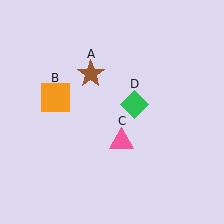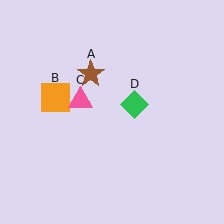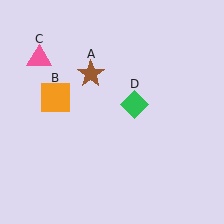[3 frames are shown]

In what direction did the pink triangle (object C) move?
The pink triangle (object C) moved up and to the left.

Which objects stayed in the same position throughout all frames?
Brown star (object A) and orange square (object B) and green diamond (object D) remained stationary.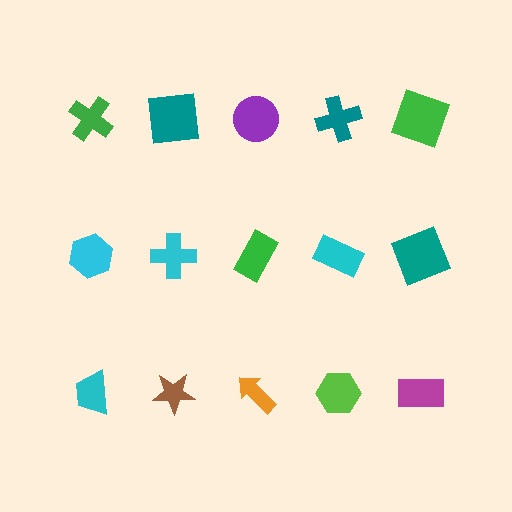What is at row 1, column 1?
A green cross.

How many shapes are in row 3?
5 shapes.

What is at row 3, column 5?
A magenta rectangle.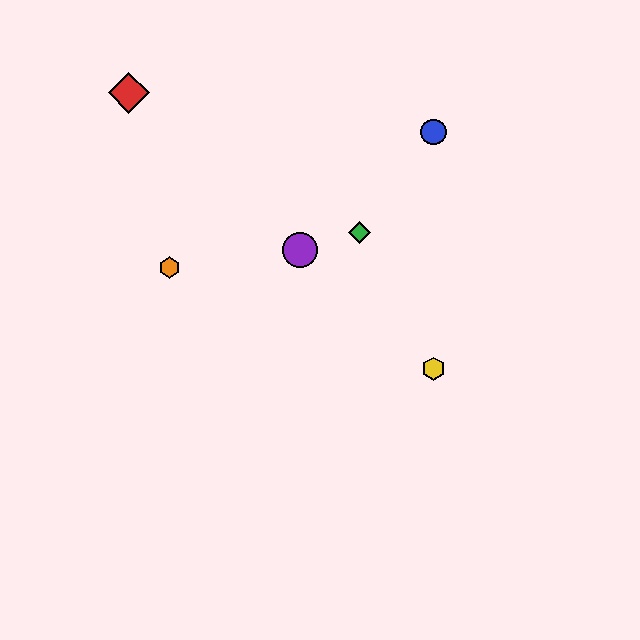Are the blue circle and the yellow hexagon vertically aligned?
Yes, both are at x≈434.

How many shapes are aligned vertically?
2 shapes (the blue circle, the yellow hexagon) are aligned vertically.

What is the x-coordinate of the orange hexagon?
The orange hexagon is at x≈169.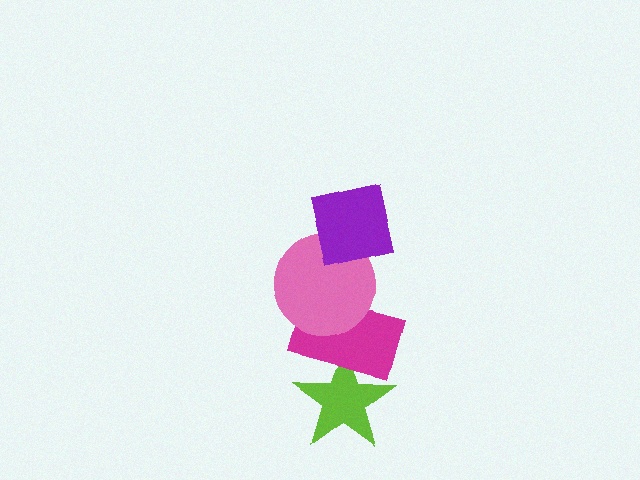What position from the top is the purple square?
The purple square is 1st from the top.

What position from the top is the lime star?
The lime star is 4th from the top.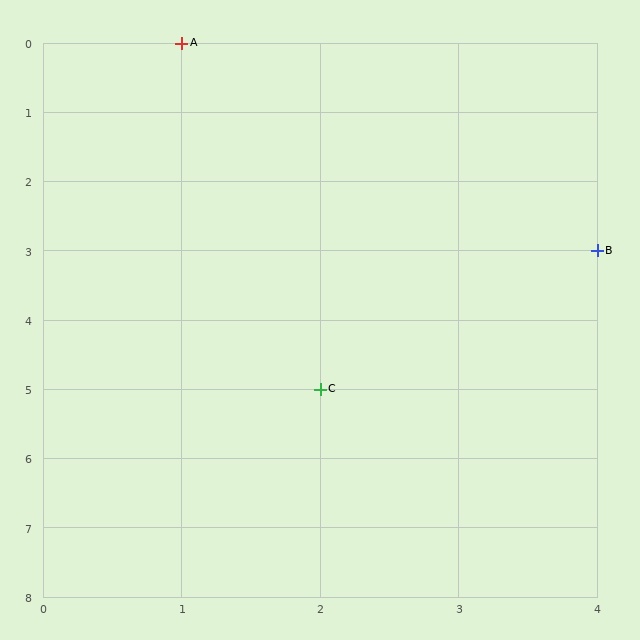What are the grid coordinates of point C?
Point C is at grid coordinates (2, 5).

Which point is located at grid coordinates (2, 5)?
Point C is at (2, 5).